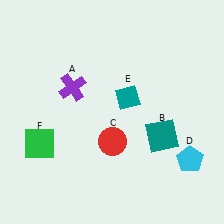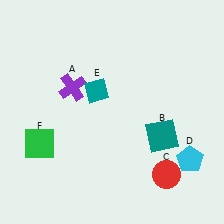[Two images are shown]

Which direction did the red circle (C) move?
The red circle (C) moved right.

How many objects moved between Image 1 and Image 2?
2 objects moved between the two images.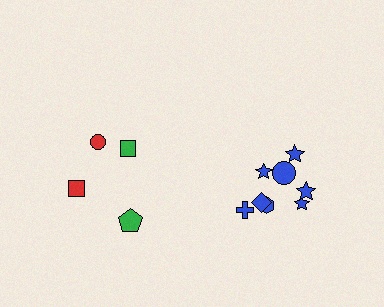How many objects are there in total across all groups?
There are 12 objects.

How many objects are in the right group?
There are 8 objects.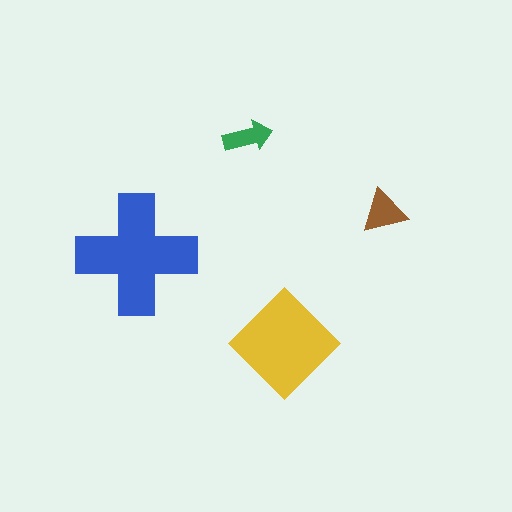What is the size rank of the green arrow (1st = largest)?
4th.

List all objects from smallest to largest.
The green arrow, the brown triangle, the yellow diamond, the blue cross.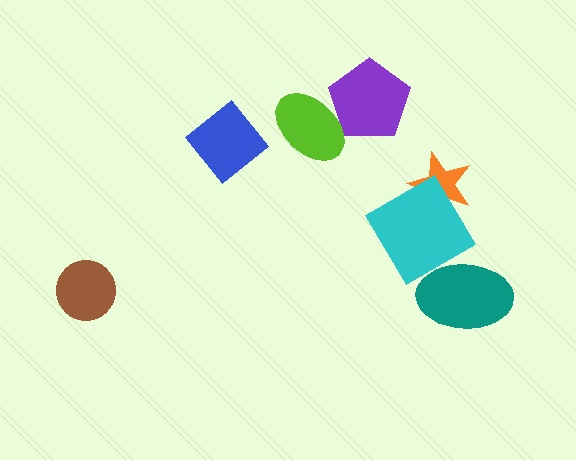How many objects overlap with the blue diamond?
0 objects overlap with the blue diamond.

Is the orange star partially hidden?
Yes, it is partially covered by another shape.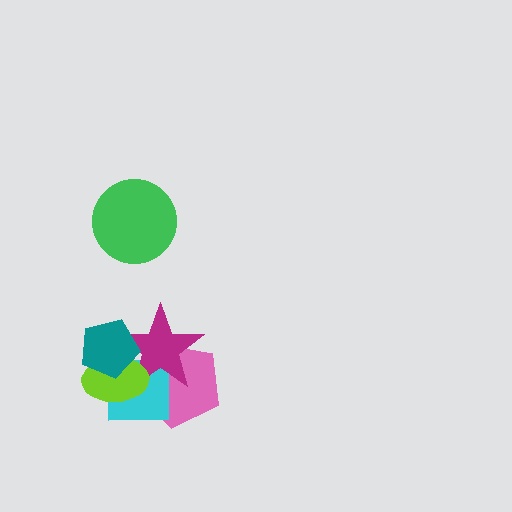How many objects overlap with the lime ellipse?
4 objects overlap with the lime ellipse.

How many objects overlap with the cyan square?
4 objects overlap with the cyan square.